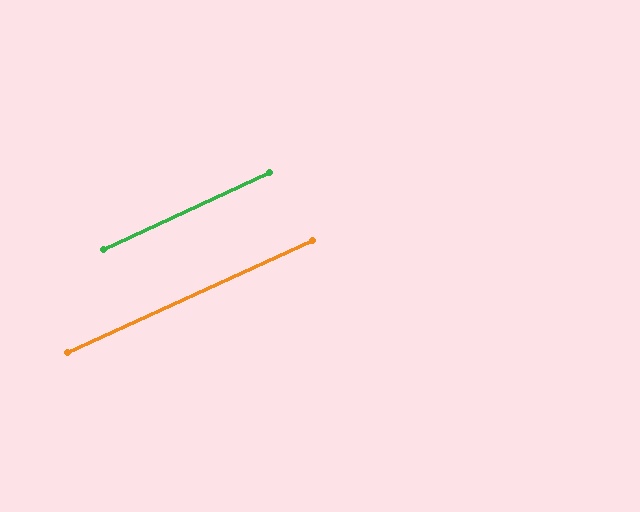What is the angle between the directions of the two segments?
Approximately 0 degrees.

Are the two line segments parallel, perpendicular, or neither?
Parallel — their directions differ by only 0.4°.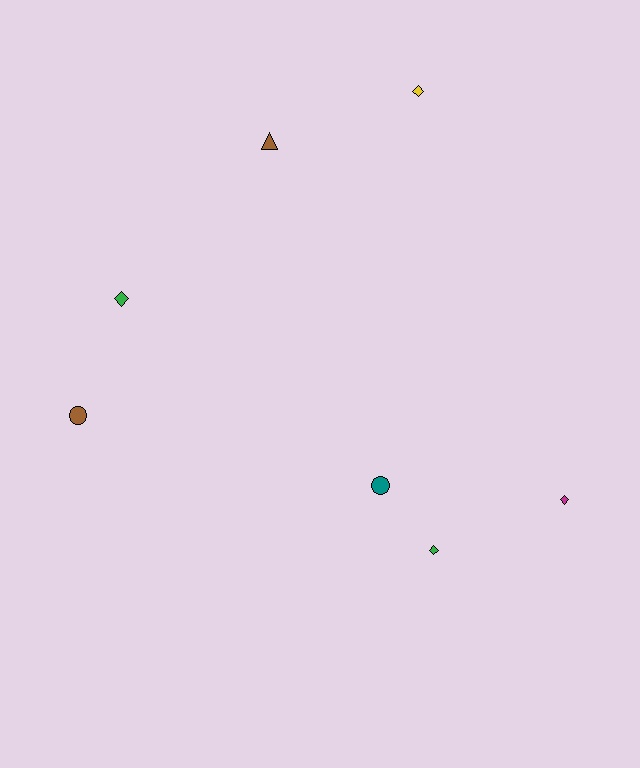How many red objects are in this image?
There are no red objects.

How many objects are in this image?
There are 7 objects.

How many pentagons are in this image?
There are no pentagons.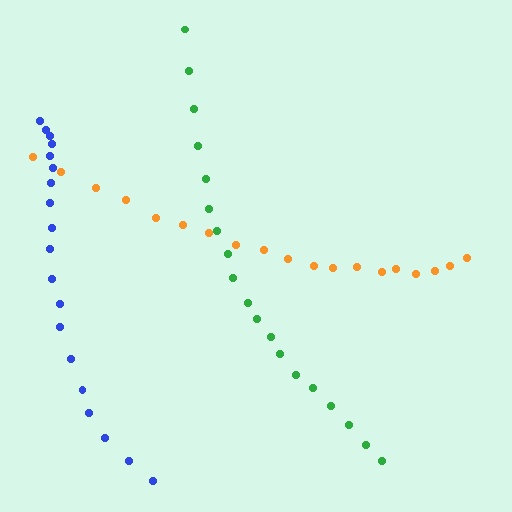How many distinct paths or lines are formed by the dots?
There are 3 distinct paths.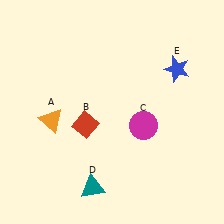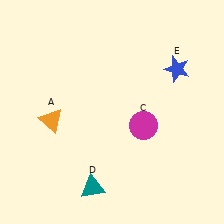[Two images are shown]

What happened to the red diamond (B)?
The red diamond (B) was removed in Image 2. It was in the bottom-left area of Image 1.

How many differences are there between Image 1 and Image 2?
There is 1 difference between the two images.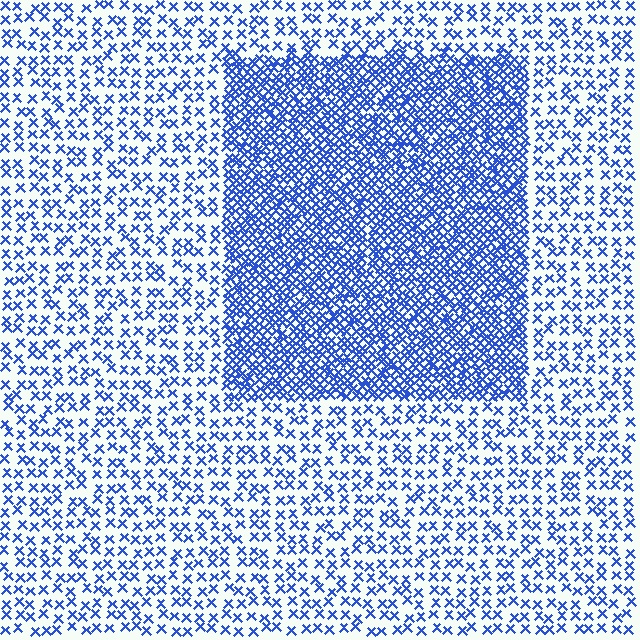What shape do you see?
I see a rectangle.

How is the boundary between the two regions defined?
The boundary is defined by a change in element density (approximately 2.6x ratio). All elements are the same color, size, and shape.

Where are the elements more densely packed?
The elements are more densely packed inside the rectangle boundary.